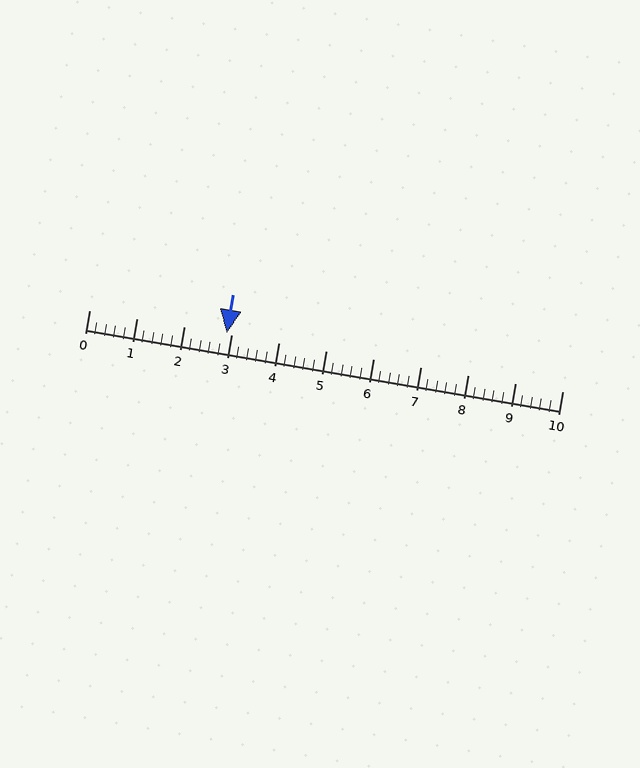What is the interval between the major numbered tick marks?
The major tick marks are spaced 1 units apart.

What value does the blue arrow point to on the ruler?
The blue arrow points to approximately 2.9.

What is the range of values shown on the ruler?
The ruler shows values from 0 to 10.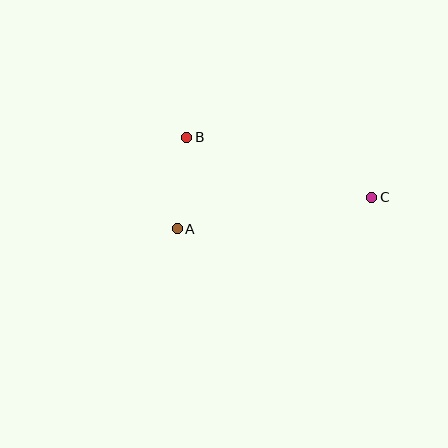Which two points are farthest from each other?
Points A and C are farthest from each other.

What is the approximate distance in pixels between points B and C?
The distance between B and C is approximately 195 pixels.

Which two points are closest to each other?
Points A and B are closest to each other.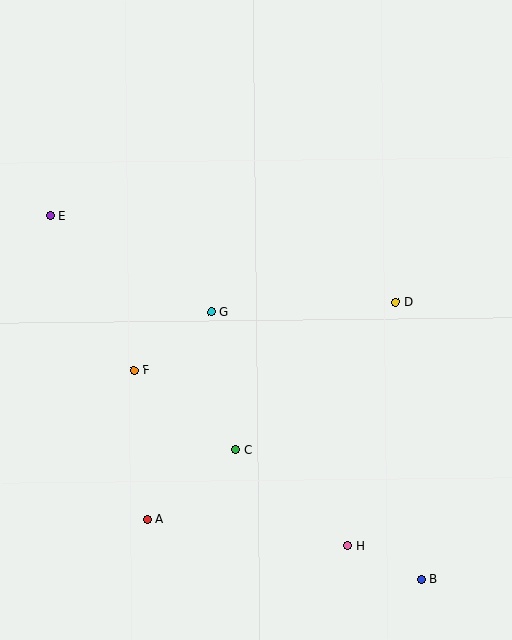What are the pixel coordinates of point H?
Point H is at (348, 546).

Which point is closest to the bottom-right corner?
Point B is closest to the bottom-right corner.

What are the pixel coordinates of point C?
Point C is at (236, 450).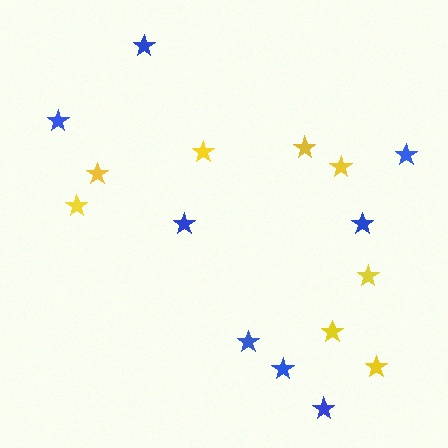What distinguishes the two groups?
There are 2 groups: one group of blue stars (8) and one group of yellow stars (8).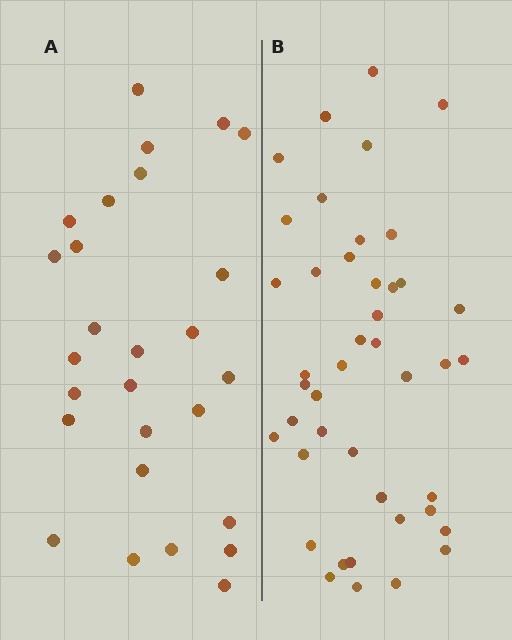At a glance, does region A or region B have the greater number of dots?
Region B (the right region) has more dots.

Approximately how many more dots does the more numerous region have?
Region B has approximately 15 more dots than region A.